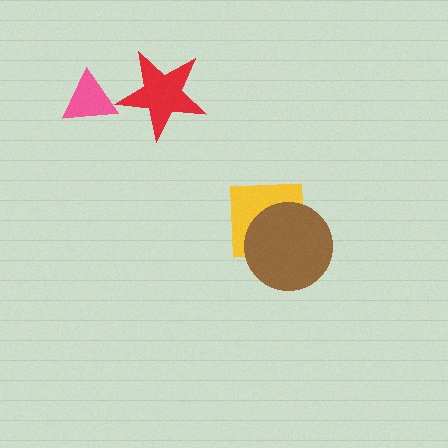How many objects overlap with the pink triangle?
0 objects overlap with the pink triangle.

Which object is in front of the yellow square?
The brown circle is in front of the yellow square.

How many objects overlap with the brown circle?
1 object overlaps with the brown circle.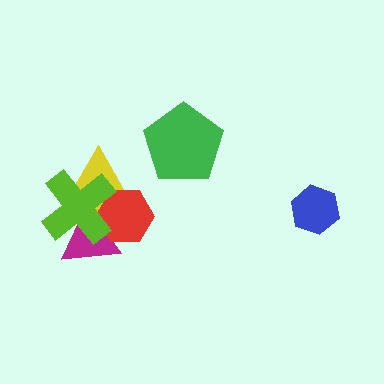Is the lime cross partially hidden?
No, no other shape covers it.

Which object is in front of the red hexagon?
The lime cross is in front of the red hexagon.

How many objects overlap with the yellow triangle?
3 objects overlap with the yellow triangle.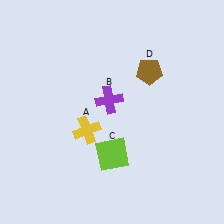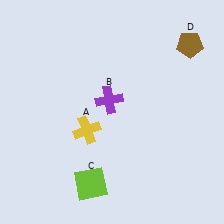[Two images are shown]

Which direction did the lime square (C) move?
The lime square (C) moved down.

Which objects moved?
The objects that moved are: the lime square (C), the brown pentagon (D).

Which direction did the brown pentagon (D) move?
The brown pentagon (D) moved right.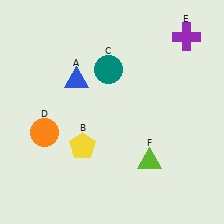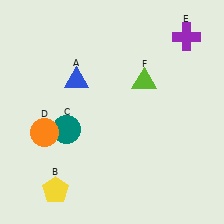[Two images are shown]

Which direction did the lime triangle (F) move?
The lime triangle (F) moved up.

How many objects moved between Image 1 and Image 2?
3 objects moved between the two images.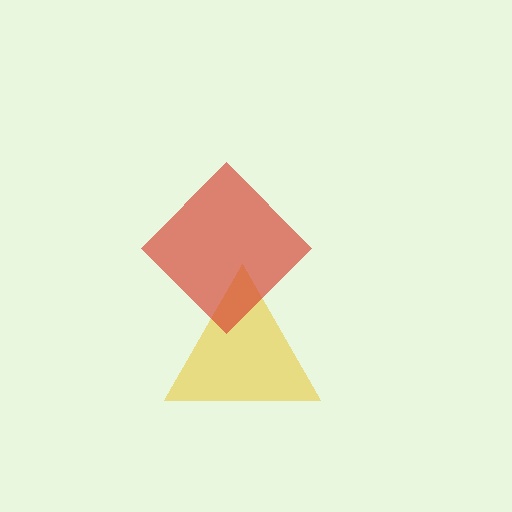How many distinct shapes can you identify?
There are 2 distinct shapes: a yellow triangle, a red diamond.